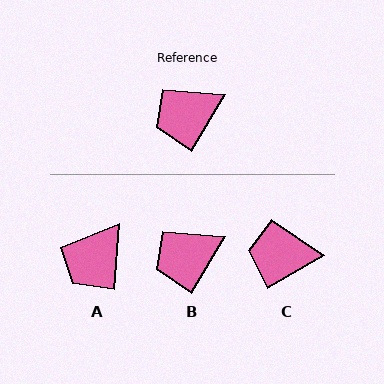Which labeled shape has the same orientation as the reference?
B.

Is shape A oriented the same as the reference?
No, it is off by about 26 degrees.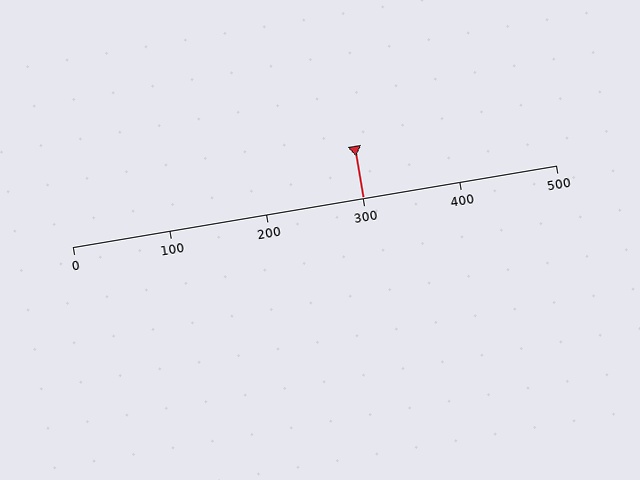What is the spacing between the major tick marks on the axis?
The major ticks are spaced 100 apart.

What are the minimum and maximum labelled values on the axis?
The axis runs from 0 to 500.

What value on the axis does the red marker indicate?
The marker indicates approximately 300.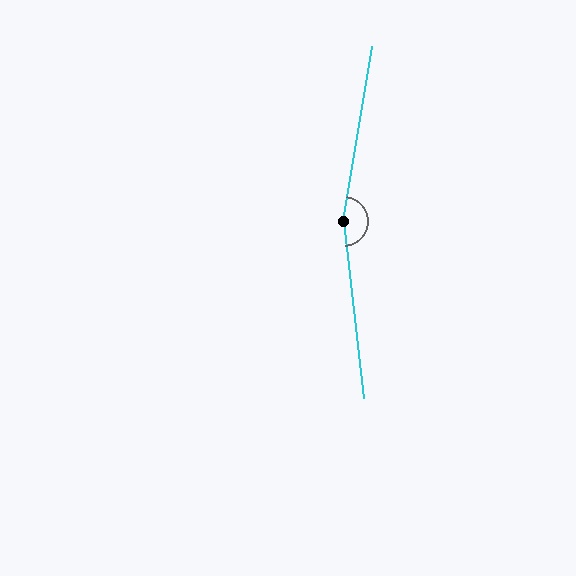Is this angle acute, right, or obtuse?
It is obtuse.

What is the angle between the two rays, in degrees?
Approximately 164 degrees.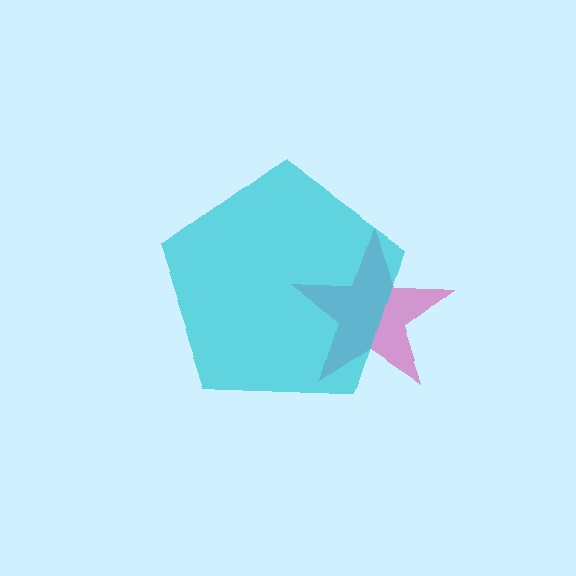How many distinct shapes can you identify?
There are 2 distinct shapes: a magenta star, a cyan pentagon.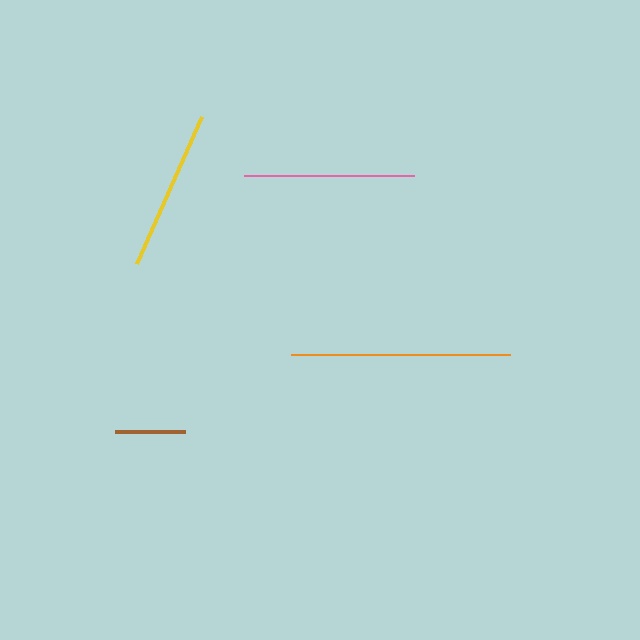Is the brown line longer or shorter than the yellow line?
The yellow line is longer than the brown line.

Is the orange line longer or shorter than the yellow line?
The orange line is longer than the yellow line.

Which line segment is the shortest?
The brown line is the shortest at approximately 70 pixels.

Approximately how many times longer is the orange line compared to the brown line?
The orange line is approximately 3.1 times the length of the brown line.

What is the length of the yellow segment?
The yellow segment is approximately 161 pixels long.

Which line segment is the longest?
The orange line is the longest at approximately 219 pixels.